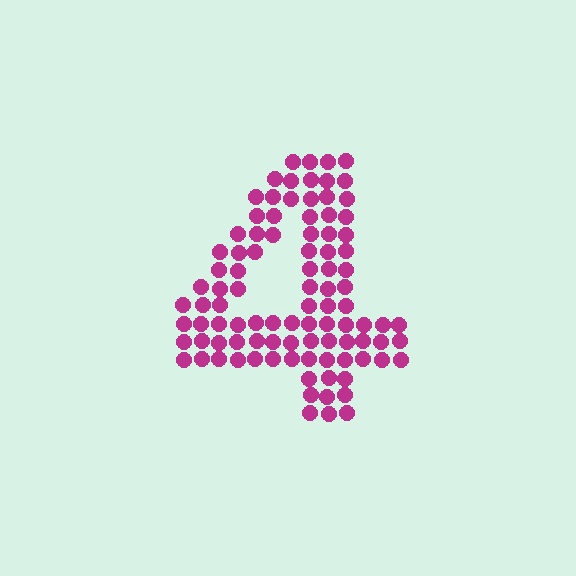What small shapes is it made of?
It is made of small circles.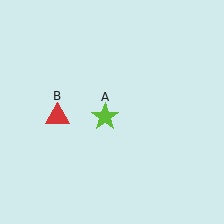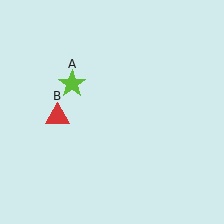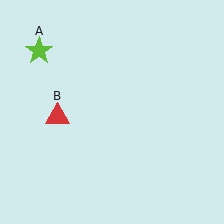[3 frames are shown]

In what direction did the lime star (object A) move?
The lime star (object A) moved up and to the left.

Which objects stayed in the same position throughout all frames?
Red triangle (object B) remained stationary.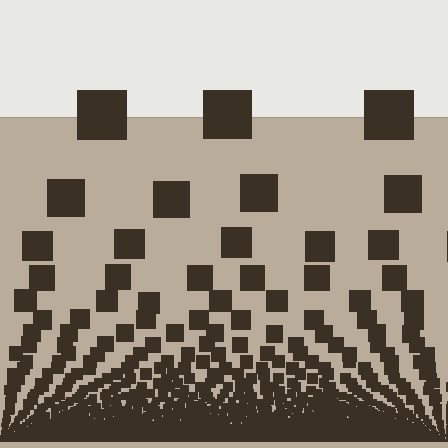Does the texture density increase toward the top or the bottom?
Density increases toward the bottom.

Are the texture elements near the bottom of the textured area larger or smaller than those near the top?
Smaller. The gradient is inverted — elements near the bottom are smaller and denser.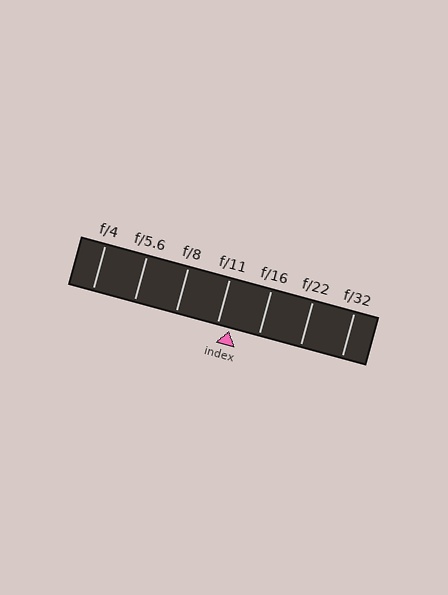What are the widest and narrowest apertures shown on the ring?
The widest aperture shown is f/4 and the narrowest is f/32.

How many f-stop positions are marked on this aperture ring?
There are 7 f-stop positions marked.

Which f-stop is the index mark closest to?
The index mark is closest to f/11.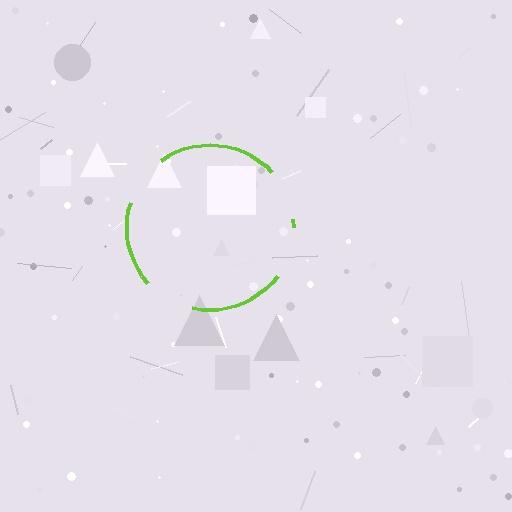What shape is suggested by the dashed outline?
The dashed outline suggests a circle.